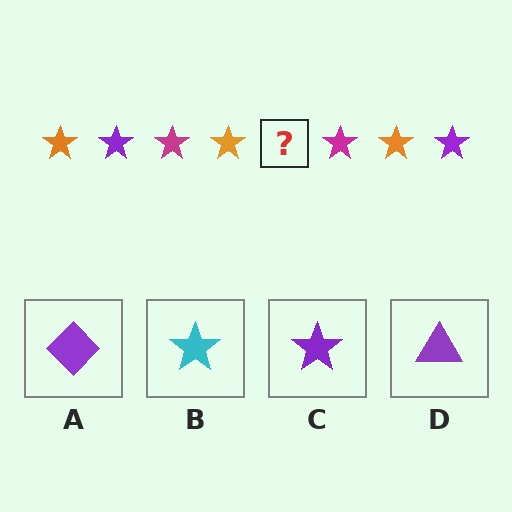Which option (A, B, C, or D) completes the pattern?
C.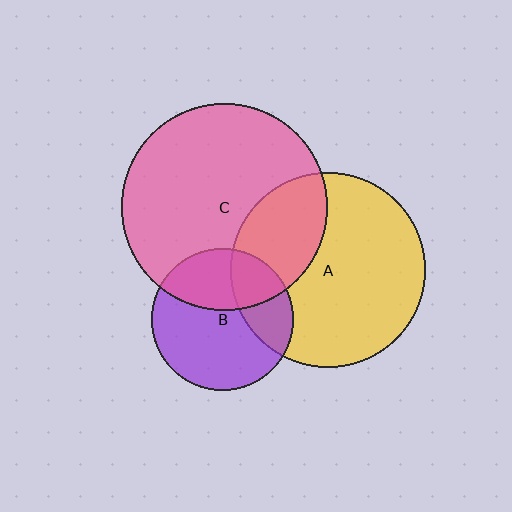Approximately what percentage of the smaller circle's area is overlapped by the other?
Approximately 30%.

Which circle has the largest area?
Circle C (pink).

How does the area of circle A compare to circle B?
Approximately 1.9 times.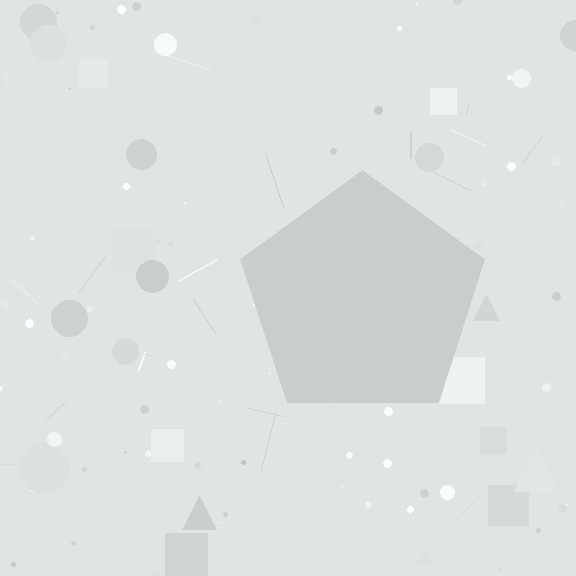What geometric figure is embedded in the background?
A pentagon is embedded in the background.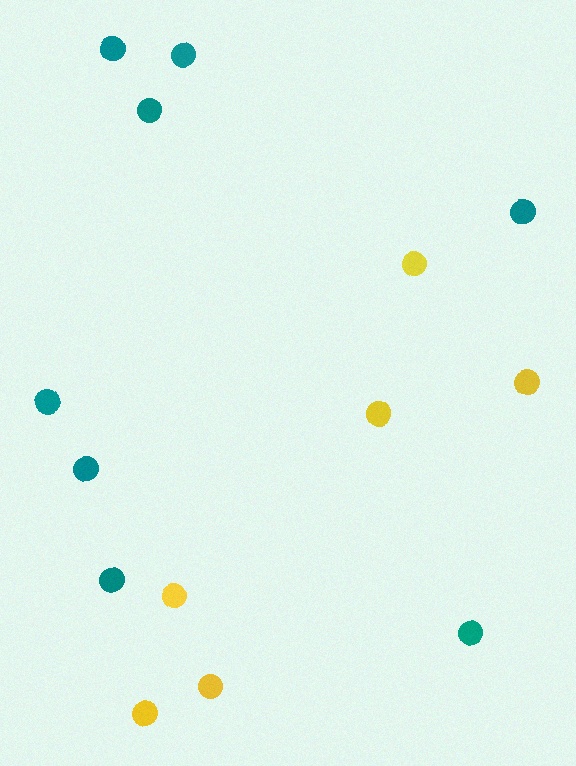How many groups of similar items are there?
There are 2 groups: one group of teal circles (8) and one group of yellow circles (6).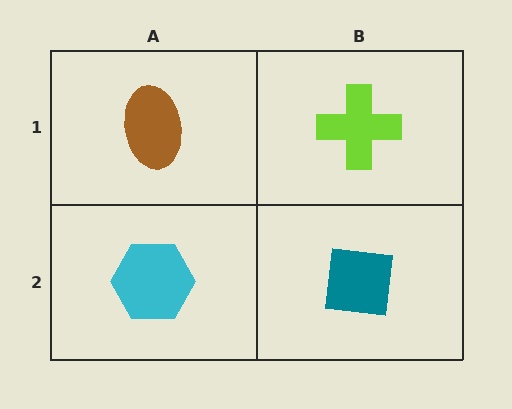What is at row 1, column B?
A lime cross.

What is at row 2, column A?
A cyan hexagon.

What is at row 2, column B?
A teal square.